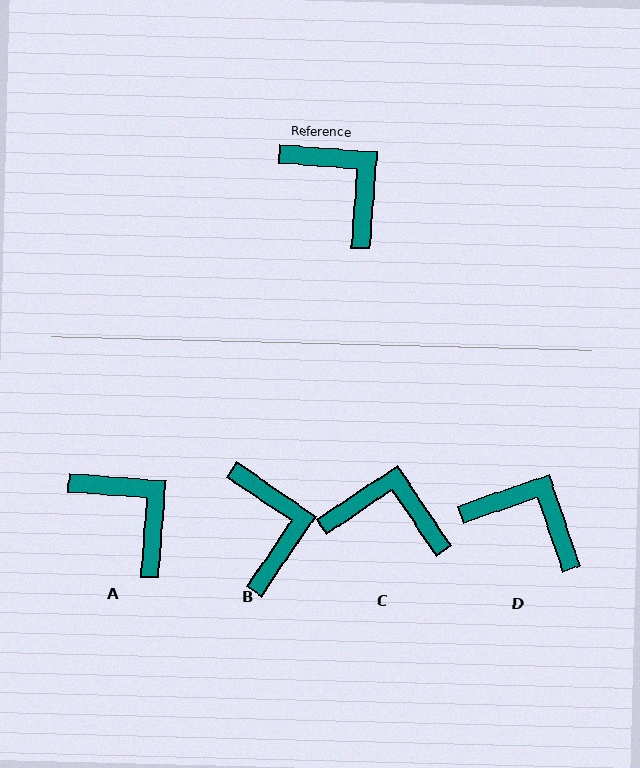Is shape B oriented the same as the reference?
No, it is off by about 30 degrees.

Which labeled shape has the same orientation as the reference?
A.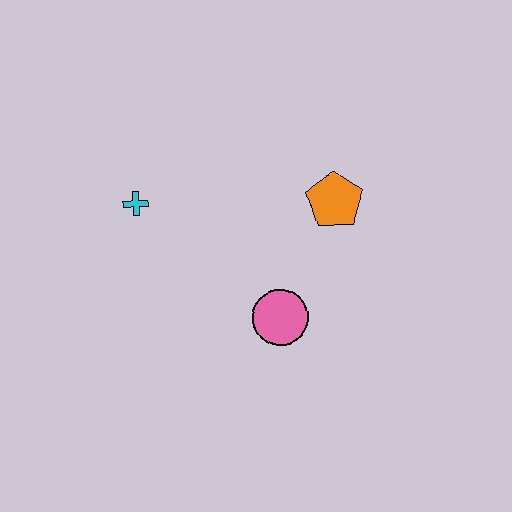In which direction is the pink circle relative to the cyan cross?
The pink circle is to the right of the cyan cross.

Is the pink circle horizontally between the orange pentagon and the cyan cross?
Yes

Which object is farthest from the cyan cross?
The orange pentagon is farthest from the cyan cross.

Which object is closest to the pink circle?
The orange pentagon is closest to the pink circle.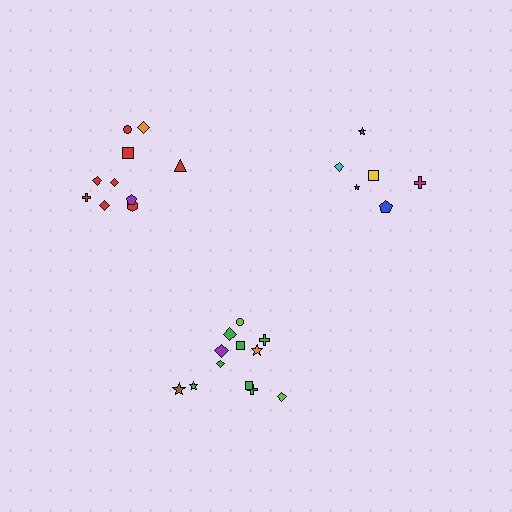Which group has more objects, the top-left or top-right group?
The top-left group.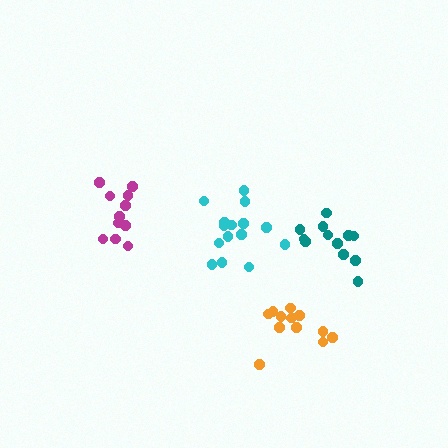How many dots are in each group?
Group 1: 12 dots, Group 2: 11 dots, Group 3: 12 dots, Group 4: 15 dots (50 total).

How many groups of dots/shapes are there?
There are 4 groups.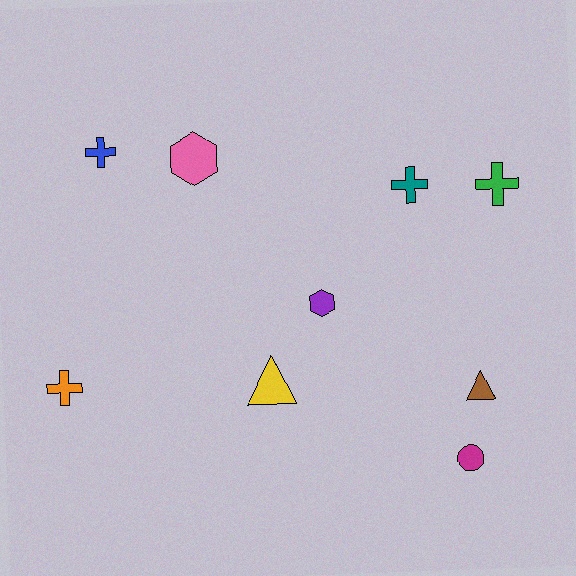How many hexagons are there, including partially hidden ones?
There are 2 hexagons.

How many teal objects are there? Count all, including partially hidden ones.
There is 1 teal object.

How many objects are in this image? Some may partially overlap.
There are 9 objects.